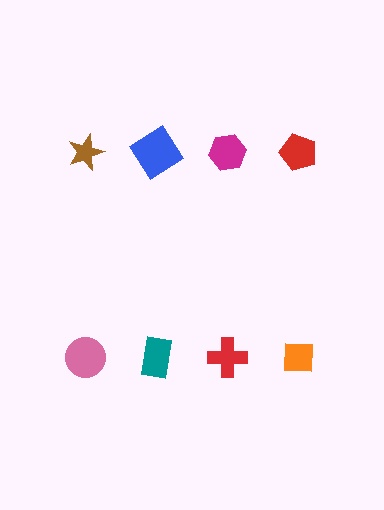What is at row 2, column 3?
A red cross.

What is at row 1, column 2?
A blue diamond.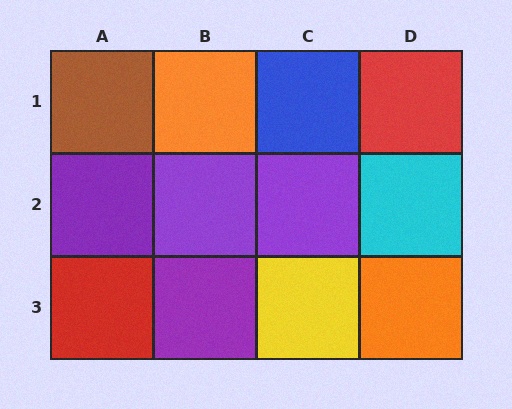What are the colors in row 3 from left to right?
Red, purple, yellow, orange.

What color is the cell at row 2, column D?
Cyan.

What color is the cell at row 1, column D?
Red.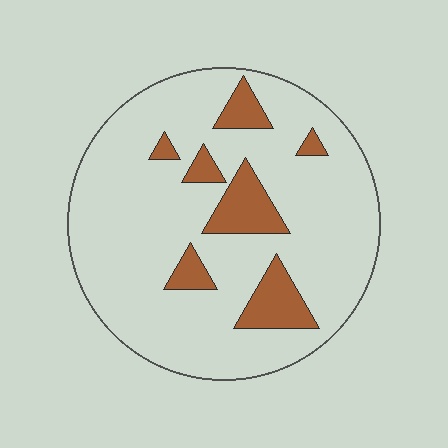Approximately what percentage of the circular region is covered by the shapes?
Approximately 15%.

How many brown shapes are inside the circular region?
7.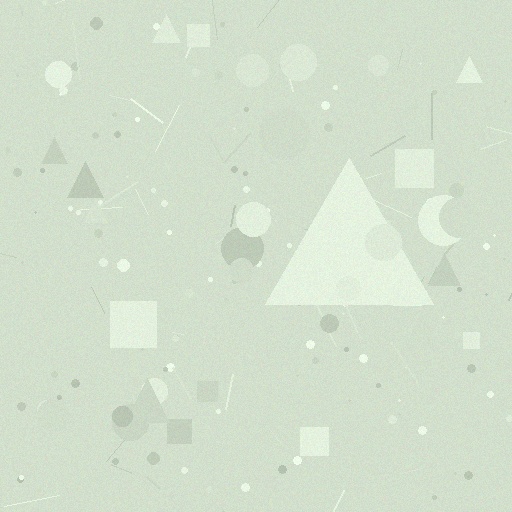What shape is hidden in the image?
A triangle is hidden in the image.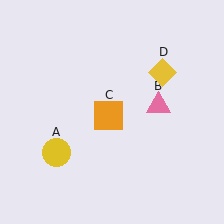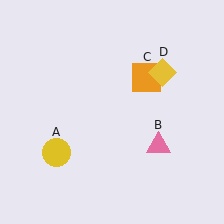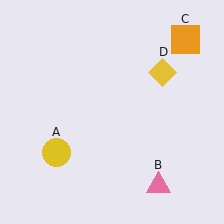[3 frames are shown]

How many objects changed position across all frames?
2 objects changed position: pink triangle (object B), orange square (object C).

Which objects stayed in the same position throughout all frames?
Yellow circle (object A) and yellow diamond (object D) remained stationary.